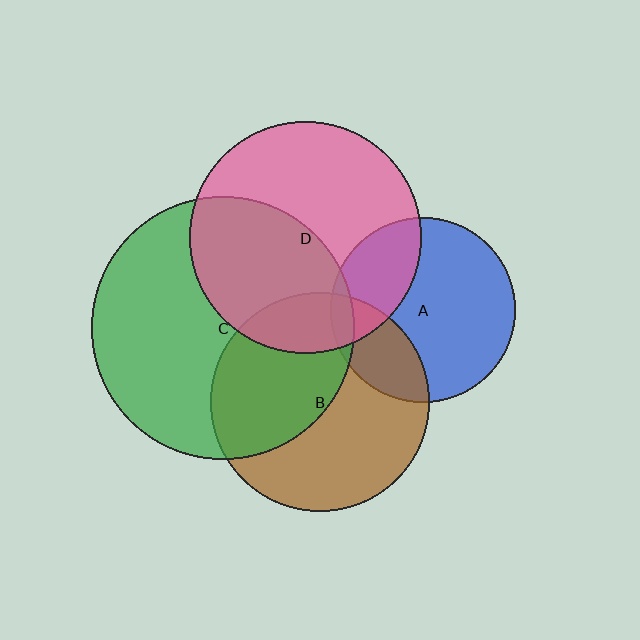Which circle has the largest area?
Circle C (green).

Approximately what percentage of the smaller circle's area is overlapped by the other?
Approximately 5%.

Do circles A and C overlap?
Yes.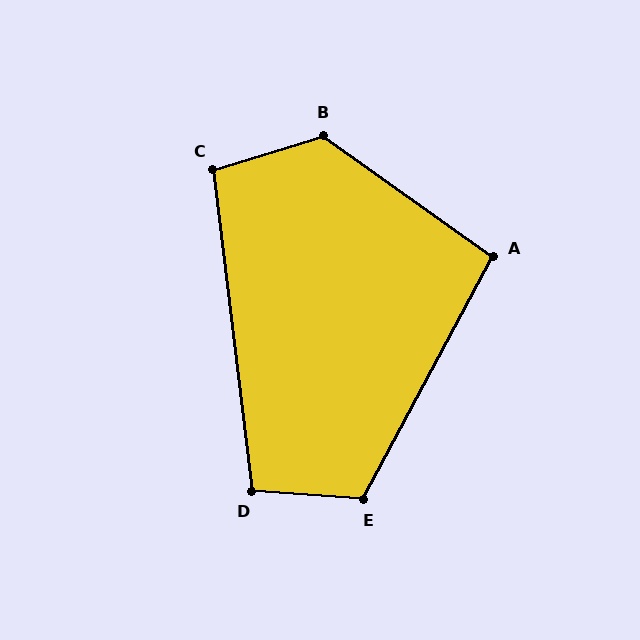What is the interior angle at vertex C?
Approximately 100 degrees (obtuse).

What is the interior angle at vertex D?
Approximately 101 degrees (obtuse).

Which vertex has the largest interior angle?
B, at approximately 127 degrees.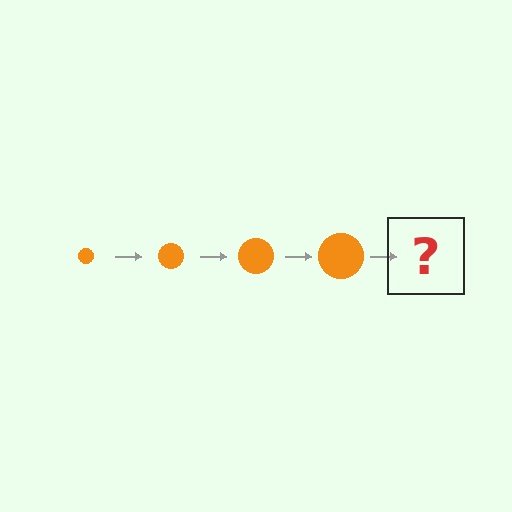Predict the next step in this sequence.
The next step is an orange circle, larger than the previous one.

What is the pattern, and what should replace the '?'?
The pattern is that the circle gets progressively larger each step. The '?' should be an orange circle, larger than the previous one.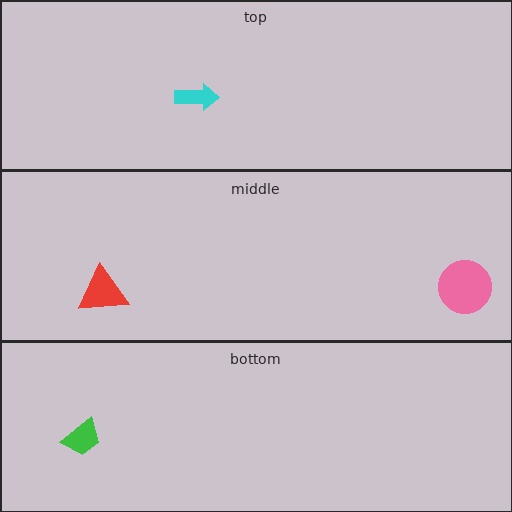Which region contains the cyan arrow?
The top region.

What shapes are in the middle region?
The red triangle, the pink circle.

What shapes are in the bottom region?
The green trapezoid.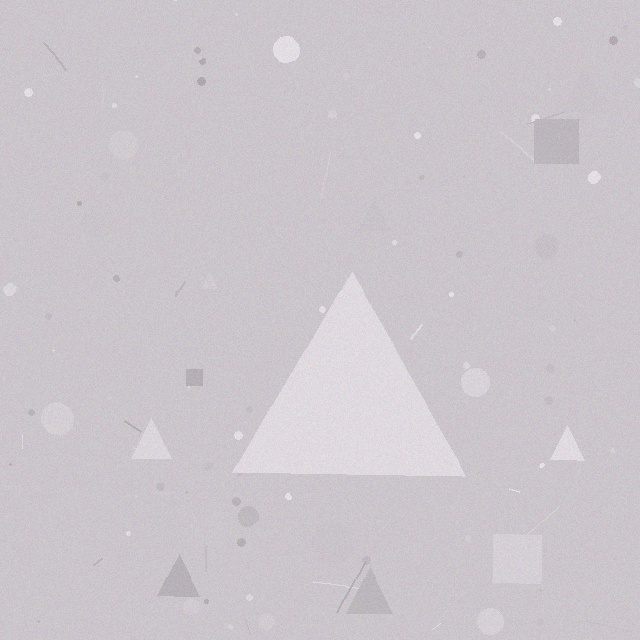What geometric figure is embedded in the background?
A triangle is embedded in the background.